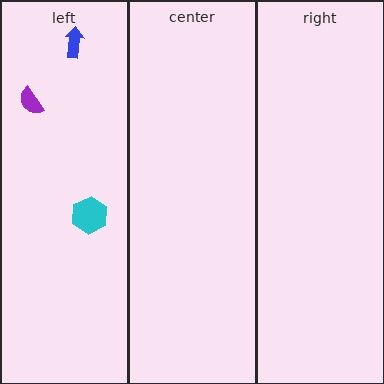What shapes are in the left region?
The blue arrow, the cyan hexagon, the purple semicircle.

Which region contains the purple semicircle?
The left region.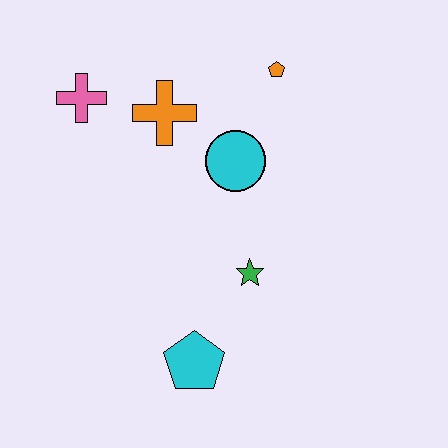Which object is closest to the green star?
The cyan pentagon is closest to the green star.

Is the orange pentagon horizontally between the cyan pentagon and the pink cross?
No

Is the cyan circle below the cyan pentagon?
No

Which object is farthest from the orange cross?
The cyan pentagon is farthest from the orange cross.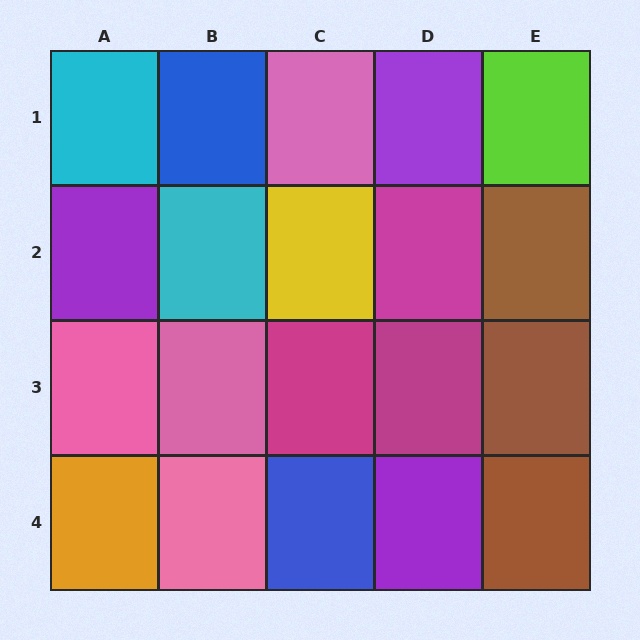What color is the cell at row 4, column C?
Blue.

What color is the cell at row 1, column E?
Lime.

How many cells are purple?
3 cells are purple.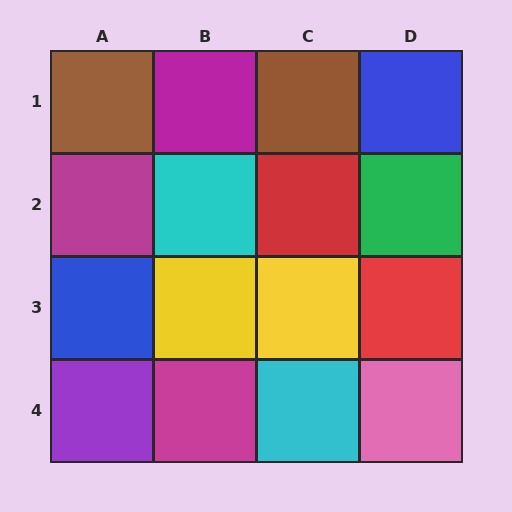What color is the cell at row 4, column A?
Purple.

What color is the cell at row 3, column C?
Yellow.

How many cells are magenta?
3 cells are magenta.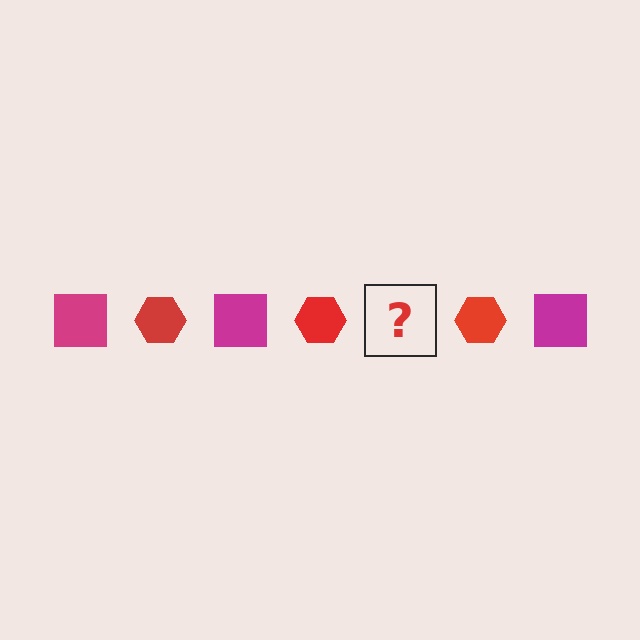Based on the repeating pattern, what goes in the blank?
The blank should be a magenta square.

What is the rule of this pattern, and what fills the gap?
The rule is that the pattern alternates between magenta square and red hexagon. The gap should be filled with a magenta square.